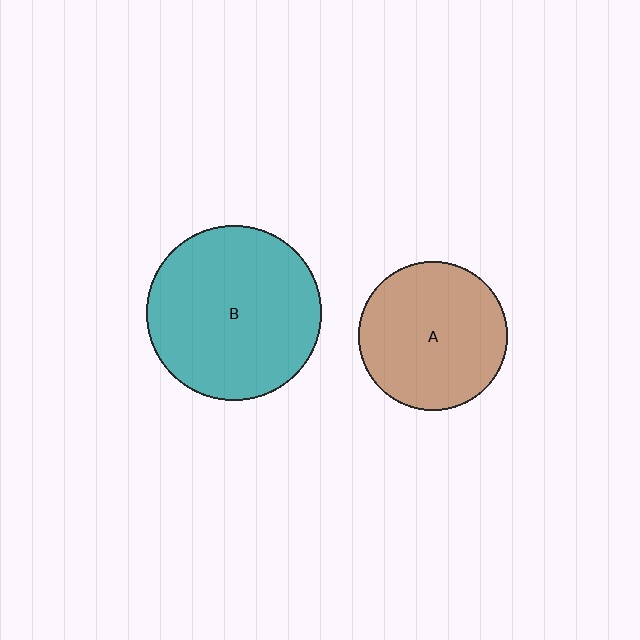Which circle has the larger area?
Circle B (teal).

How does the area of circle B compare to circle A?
Approximately 1.4 times.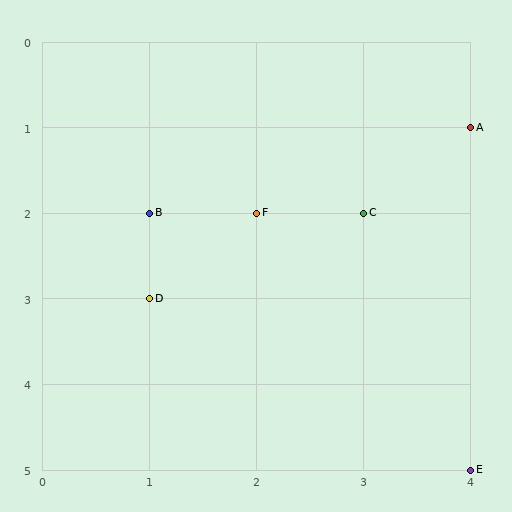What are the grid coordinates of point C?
Point C is at grid coordinates (3, 2).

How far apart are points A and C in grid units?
Points A and C are 1 column and 1 row apart (about 1.4 grid units diagonally).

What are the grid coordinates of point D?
Point D is at grid coordinates (1, 3).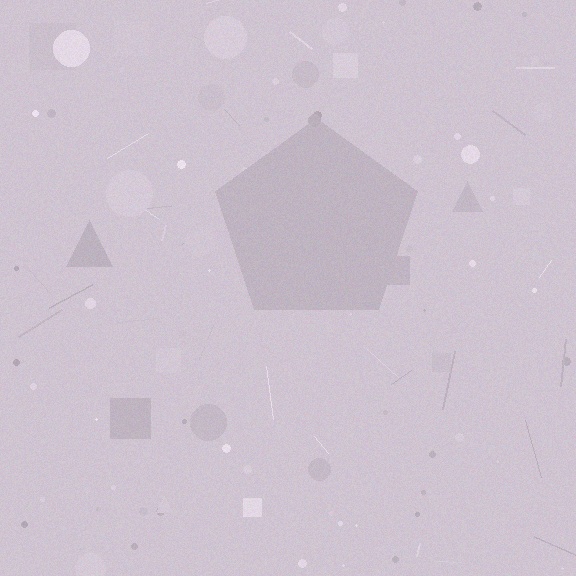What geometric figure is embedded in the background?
A pentagon is embedded in the background.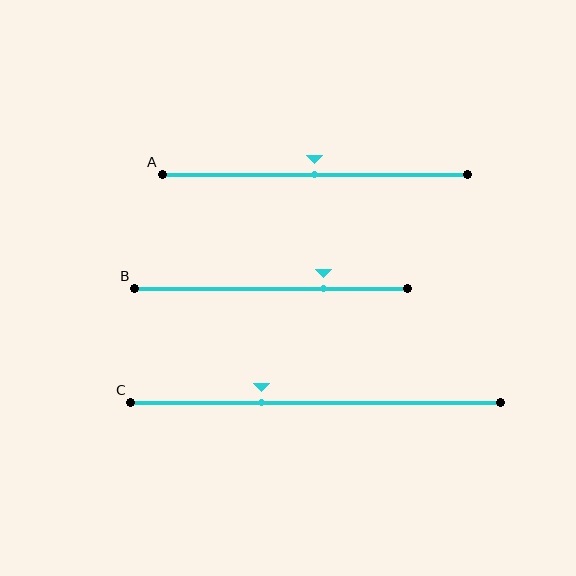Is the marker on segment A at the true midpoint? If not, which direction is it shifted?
Yes, the marker on segment A is at the true midpoint.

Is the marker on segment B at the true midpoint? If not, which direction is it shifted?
No, the marker on segment B is shifted to the right by about 19% of the segment length.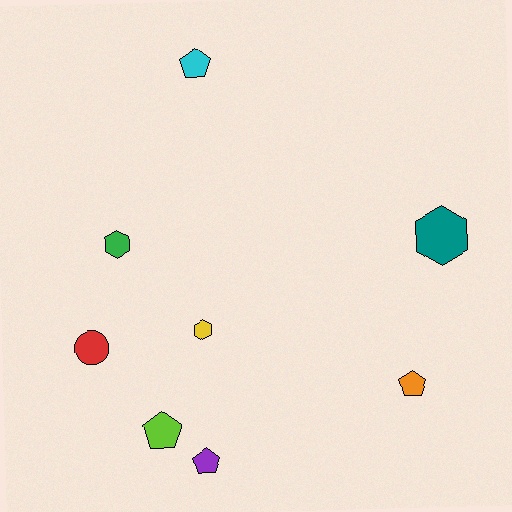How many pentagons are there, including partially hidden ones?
There are 4 pentagons.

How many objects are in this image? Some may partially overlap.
There are 8 objects.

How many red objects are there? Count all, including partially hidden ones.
There is 1 red object.